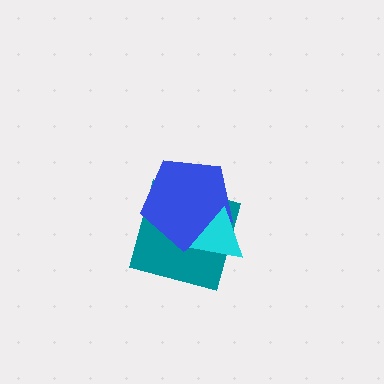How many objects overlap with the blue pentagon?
2 objects overlap with the blue pentagon.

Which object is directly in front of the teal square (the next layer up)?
The blue pentagon is directly in front of the teal square.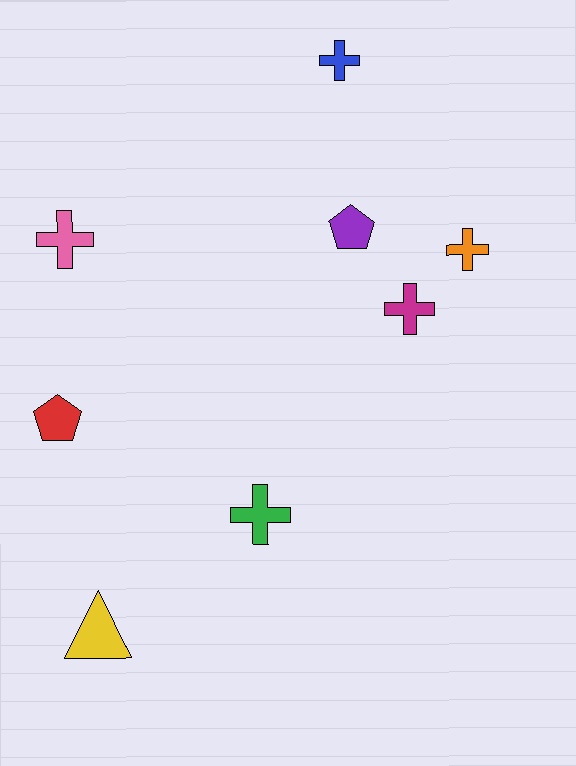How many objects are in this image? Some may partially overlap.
There are 8 objects.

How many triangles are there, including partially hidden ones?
There is 1 triangle.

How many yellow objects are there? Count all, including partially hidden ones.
There is 1 yellow object.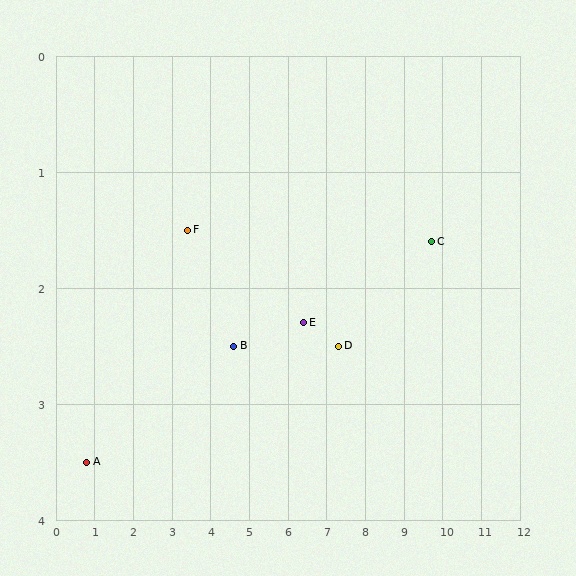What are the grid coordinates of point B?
Point B is at approximately (4.6, 2.5).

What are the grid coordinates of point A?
Point A is at approximately (0.8, 3.5).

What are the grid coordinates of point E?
Point E is at approximately (6.4, 2.3).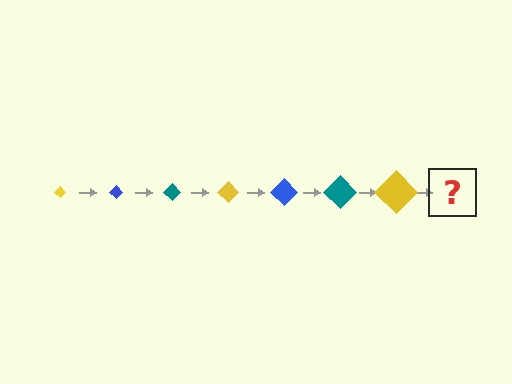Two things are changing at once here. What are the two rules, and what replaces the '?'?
The two rules are that the diamond grows larger each step and the color cycles through yellow, blue, and teal. The '?' should be a blue diamond, larger than the previous one.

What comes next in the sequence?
The next element should be a blue diamond, larger than the previous one.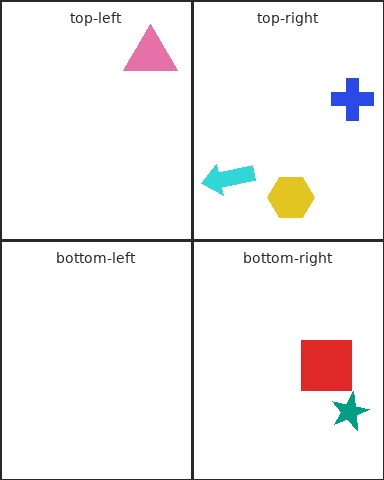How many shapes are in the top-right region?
3.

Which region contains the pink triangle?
The top-left region.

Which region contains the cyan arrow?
The top-right region.